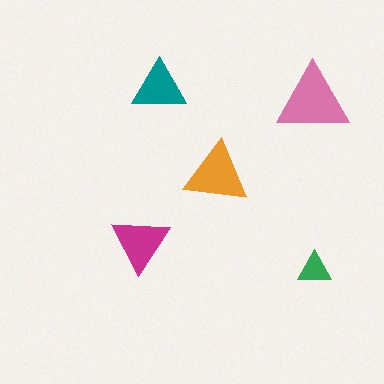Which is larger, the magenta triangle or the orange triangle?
The orange one.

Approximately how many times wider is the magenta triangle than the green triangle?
About 1.5 times wider.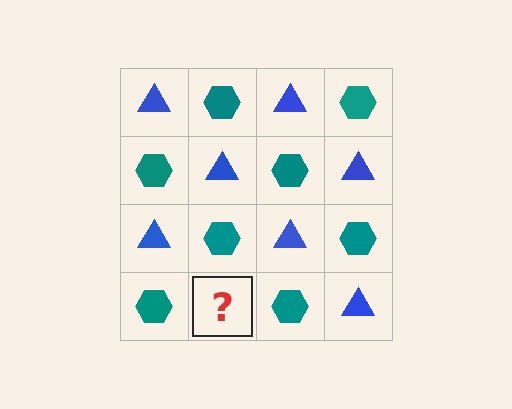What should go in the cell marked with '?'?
The missing cell should contain a blue triangle.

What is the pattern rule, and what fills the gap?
The rule is that it alternates blue triangle and teal hexagon in a checkerboard pattern. The gap should be filled with a blue triangle.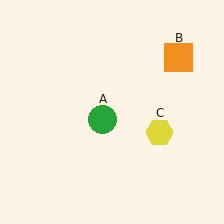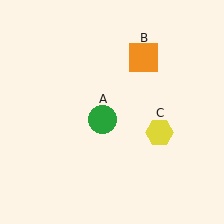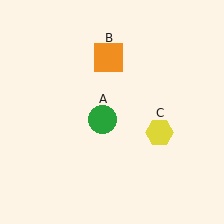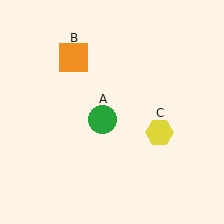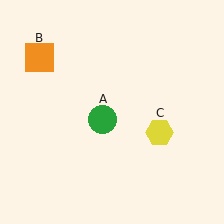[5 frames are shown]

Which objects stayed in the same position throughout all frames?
Green circle (object A) and yellow hexagon (object C) remained stationary.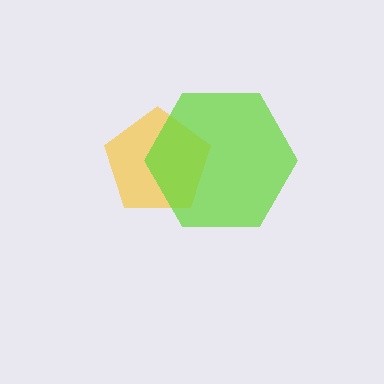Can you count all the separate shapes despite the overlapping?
Yes, there are 2 separate shapes.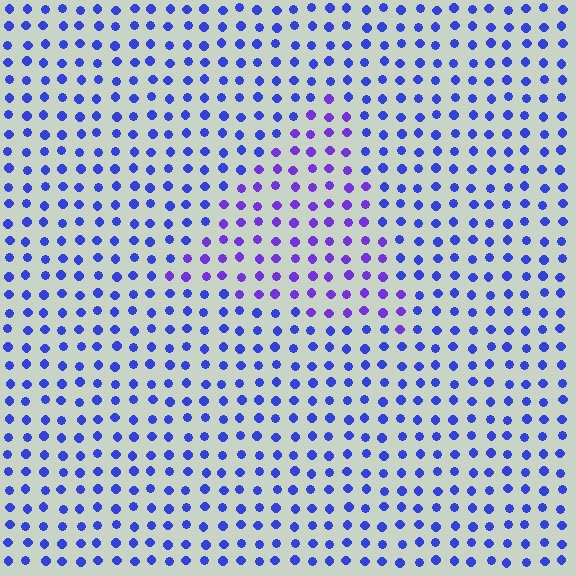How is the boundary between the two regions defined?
The boundary is defined purely by a slight shift in hue (about 29 degrees). Spacing, size, and orientation are identical on both sides.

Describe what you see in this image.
The image is filled with small blue elements in a uniform arrangement. A triangle-shaped region is visible where the elements are tinted to a slightly different hue, forming a subtle color boundary.